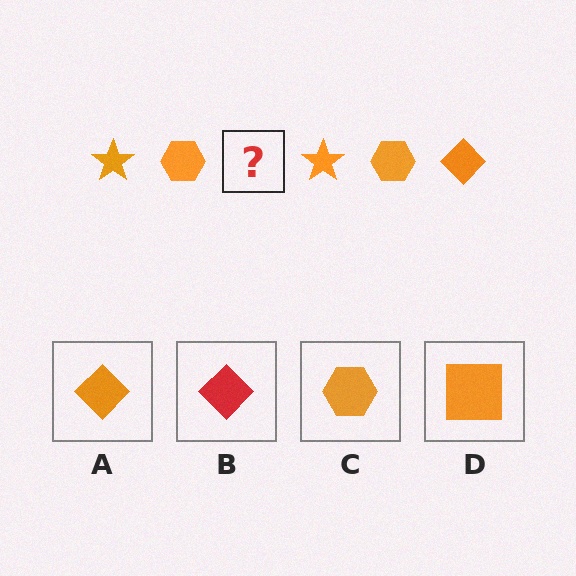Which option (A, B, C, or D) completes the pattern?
A.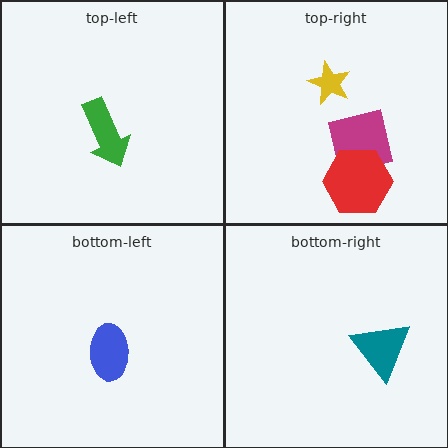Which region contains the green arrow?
The top-left region.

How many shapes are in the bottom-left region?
1.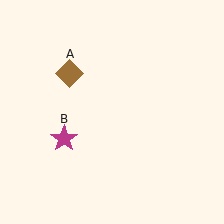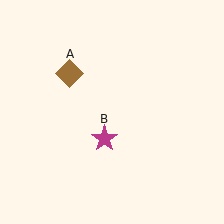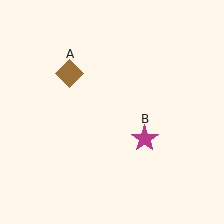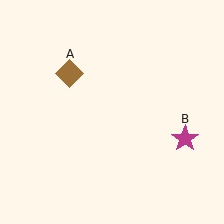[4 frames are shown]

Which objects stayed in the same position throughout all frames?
Brown diamond (object A) remained stationary.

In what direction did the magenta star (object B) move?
The magenta star (object B) moved right.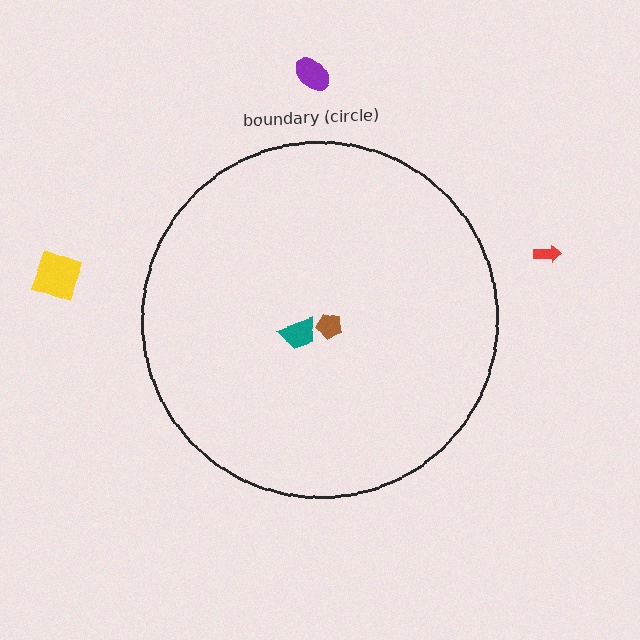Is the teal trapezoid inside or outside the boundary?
Inside.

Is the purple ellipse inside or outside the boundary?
Outside.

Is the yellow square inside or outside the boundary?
Outside.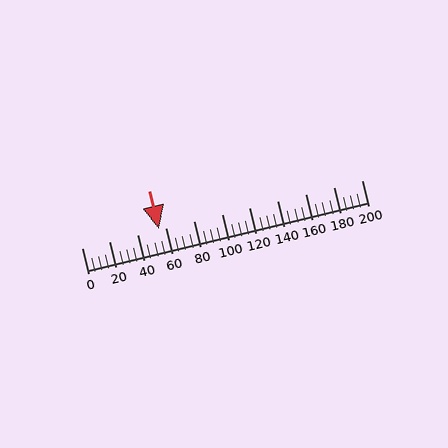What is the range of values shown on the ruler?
The ruler shows values from 0 to 200.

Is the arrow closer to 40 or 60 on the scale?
The arrow is closer to 60.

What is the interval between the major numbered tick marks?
The major tick marks are spaced 20 units apart.